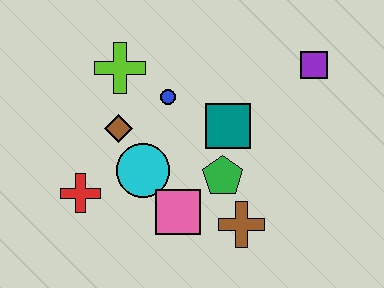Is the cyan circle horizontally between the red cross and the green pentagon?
Yes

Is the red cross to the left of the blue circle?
Yes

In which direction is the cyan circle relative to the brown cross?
The cyan circle is to the left of the brown cross.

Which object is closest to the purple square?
The teal square is closest to the purple square.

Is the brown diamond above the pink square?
Yes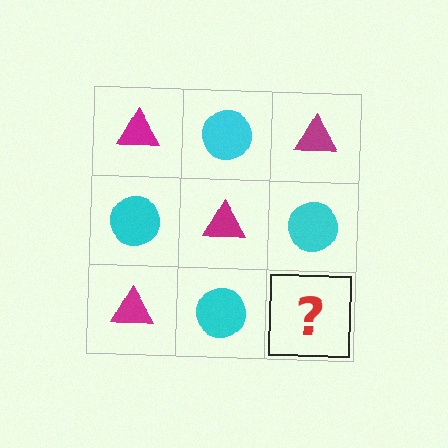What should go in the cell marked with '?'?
The missing cell should contain a magenta triangle.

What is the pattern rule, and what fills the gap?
The rule is that it alternates magenta triangle and cyan circle in a checkerboard pattern. The gap should be filled with a magenta triangle.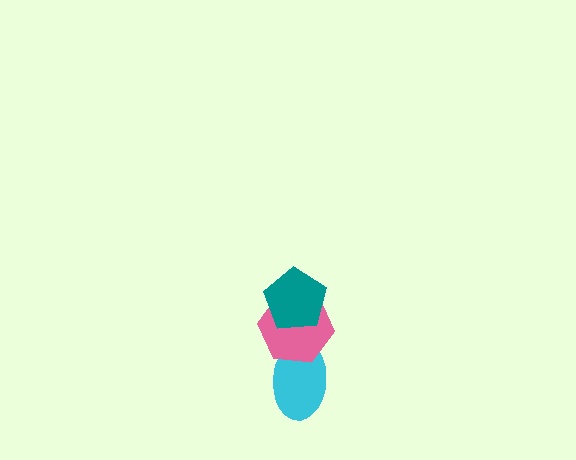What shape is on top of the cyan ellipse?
The pink hexagon is on top of the cyan ellipse.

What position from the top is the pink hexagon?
The pink hexagon is 2nd from the top.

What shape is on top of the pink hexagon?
The teal pentagon is on top of the pink hexagon.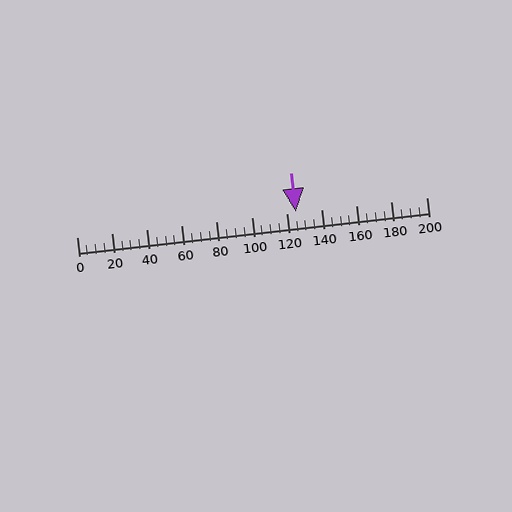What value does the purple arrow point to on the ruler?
The purple arrow points to approximately 125.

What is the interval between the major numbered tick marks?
The major tick marks are spaced 20 units apart.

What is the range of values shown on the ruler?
The ruler shows values from 0 to 200.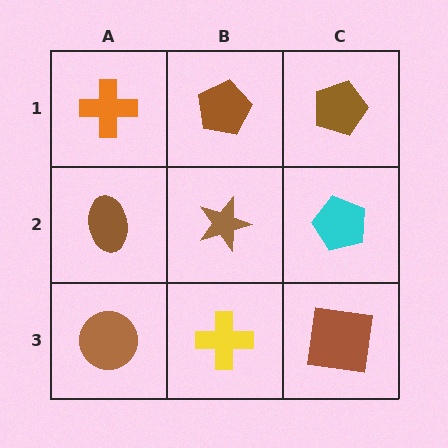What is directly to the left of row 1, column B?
An orange cross.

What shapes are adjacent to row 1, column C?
A cyan pentagon (row 2, column C), a brown pentagon (row 1, column B).